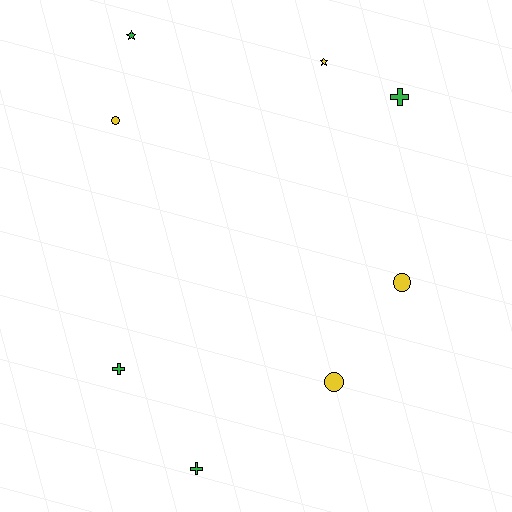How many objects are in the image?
There are 8 objects.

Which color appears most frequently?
Green, with 4 objects.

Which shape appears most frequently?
Circle, with 3 objects.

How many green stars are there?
There is 1 green star.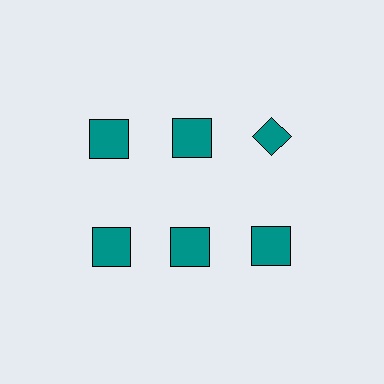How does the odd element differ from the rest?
It has a different shape: diamond instead of square.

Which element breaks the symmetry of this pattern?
The teal diamond in the top row, center column breaks the symmetry. All other shapes are teal squares.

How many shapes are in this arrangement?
There are 6 shapes arranged in a grid pattern.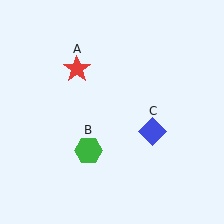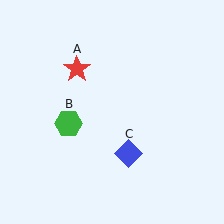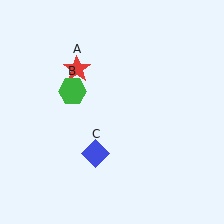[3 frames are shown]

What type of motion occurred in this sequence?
The green hexagon (object B), blue diamond (object C) rotated clockwise around the center of the scene.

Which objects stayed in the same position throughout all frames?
Red star (object A) remained stationary.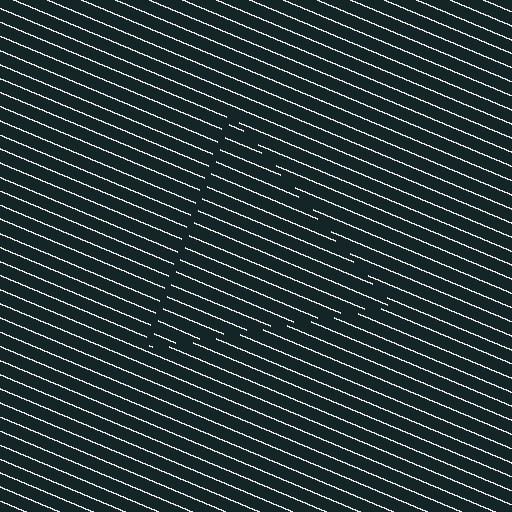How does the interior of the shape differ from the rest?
The interior of the shape contains the same grating, shifted by half a period — the contour is defined by the phase discontinuity where line-ends from the inner and outer gratings abut.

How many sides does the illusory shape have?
3 sides — the line-ends trace a triangle.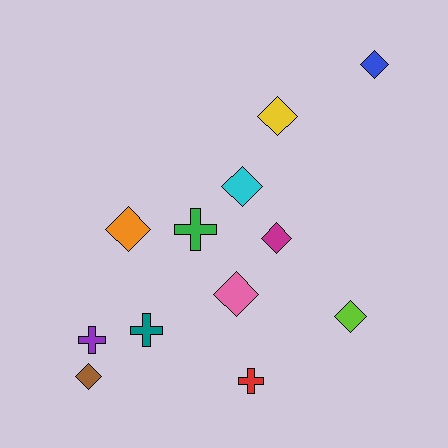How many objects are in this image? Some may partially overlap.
There are 12 objects.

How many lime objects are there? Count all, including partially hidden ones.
There is 1 lime object.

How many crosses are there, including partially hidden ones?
There are 4 crosses.